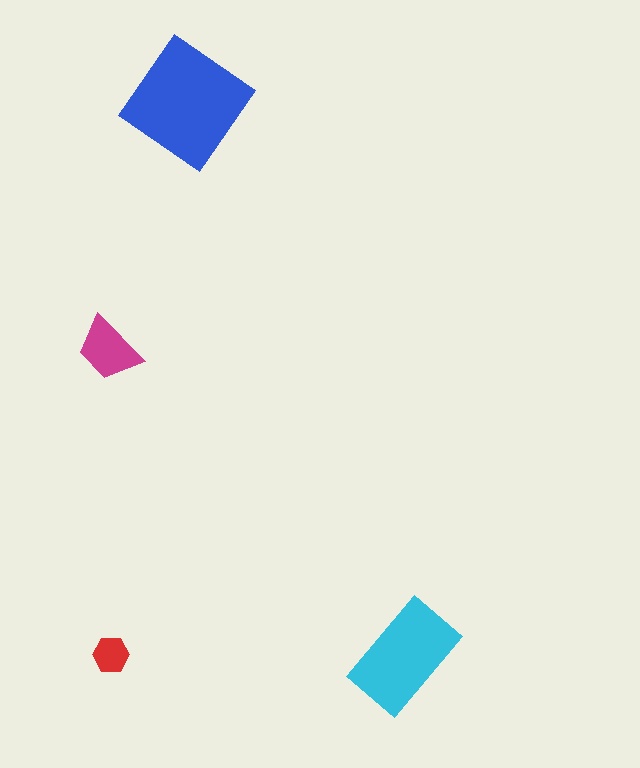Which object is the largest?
The blue diamond.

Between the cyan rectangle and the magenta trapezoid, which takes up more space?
The cyan rectangle.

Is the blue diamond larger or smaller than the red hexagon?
Larger.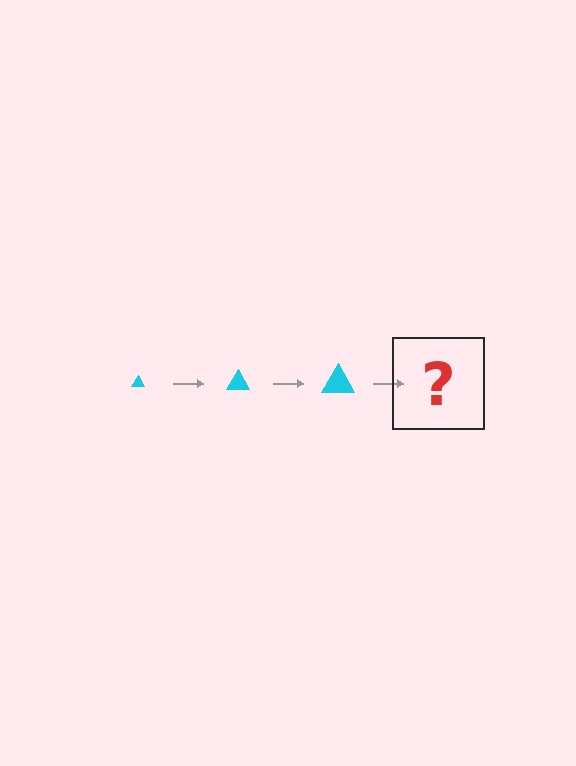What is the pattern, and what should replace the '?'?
The pattern is that the triangle gets progressively larger each step. The '?' should be a cyan triangle, larger than the previous one.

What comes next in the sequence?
The next element should be a cyan triangle, larger than the previous one.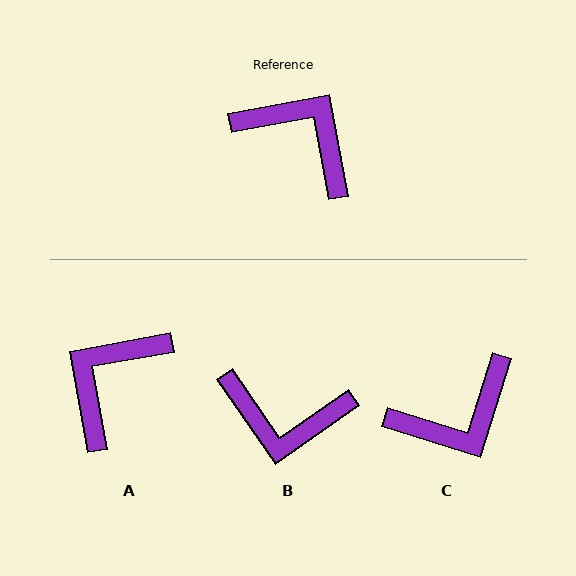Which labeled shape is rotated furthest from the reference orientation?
B, about 156 degrees away.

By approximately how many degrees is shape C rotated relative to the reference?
Approximately 118 degrees clockwise.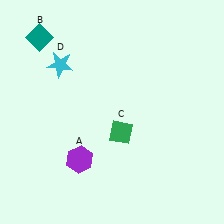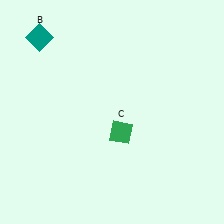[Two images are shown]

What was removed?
The cyan star (D), the purple hexagon (A) were removed in Image 2.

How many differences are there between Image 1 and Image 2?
There are 2 differences between the two images.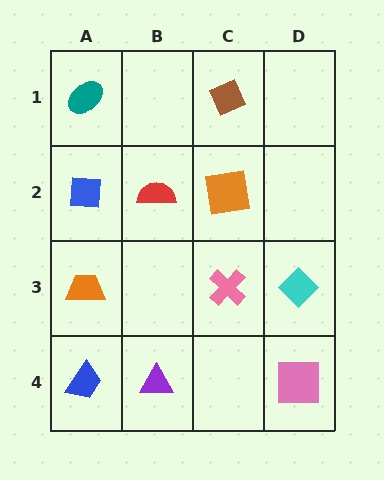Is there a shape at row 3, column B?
No, that cell is empty.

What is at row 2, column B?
A red semicircle.